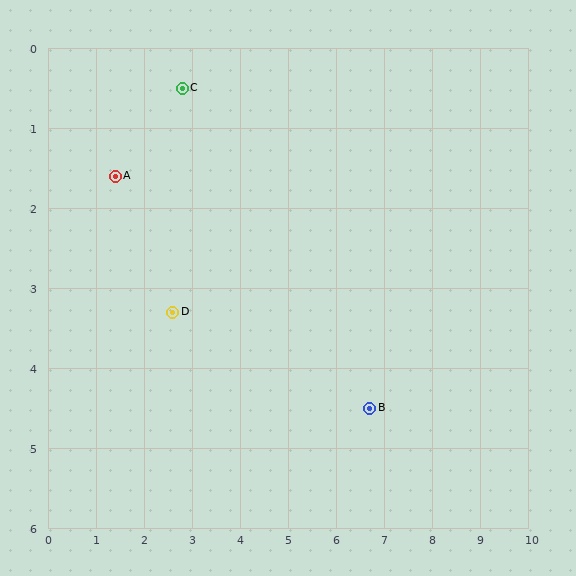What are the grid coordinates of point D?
Point D is at approximately (2.6, 3.3).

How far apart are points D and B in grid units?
Points D and B are about 4.3 grid units apart.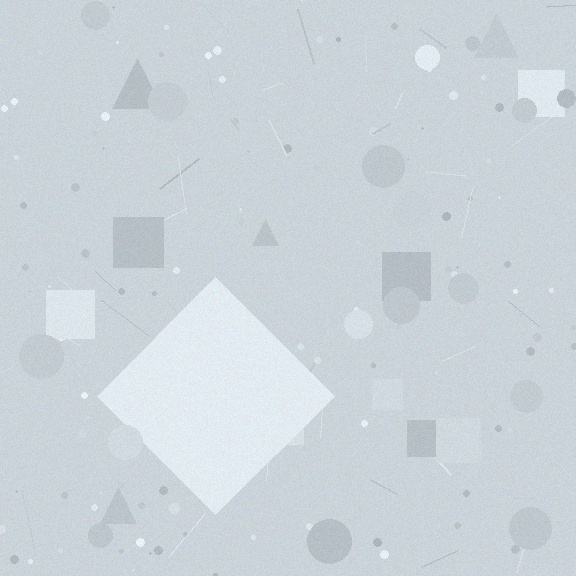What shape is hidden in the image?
A diamond is hidden in the image.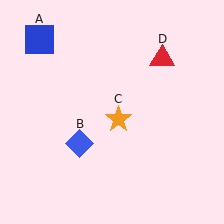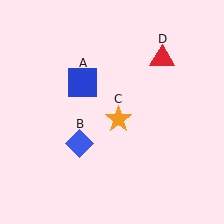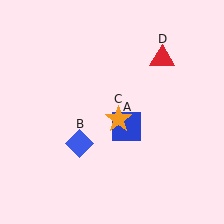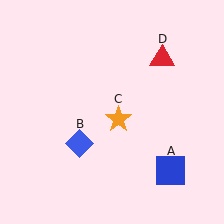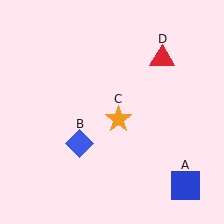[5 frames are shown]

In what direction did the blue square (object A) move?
The blue square (object A) moved down and to the right.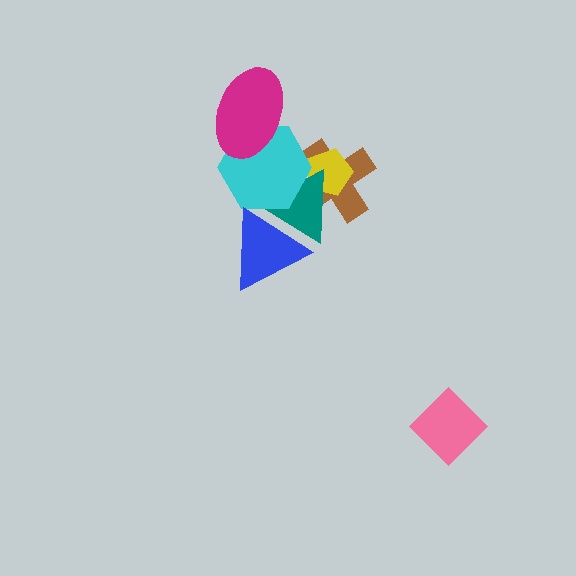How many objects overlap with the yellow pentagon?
3 objects overlap with the yellow pentagon.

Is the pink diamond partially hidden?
No, no other shape covers it.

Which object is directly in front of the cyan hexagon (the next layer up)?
The blue triangle is directly in front of the cyan hexagon.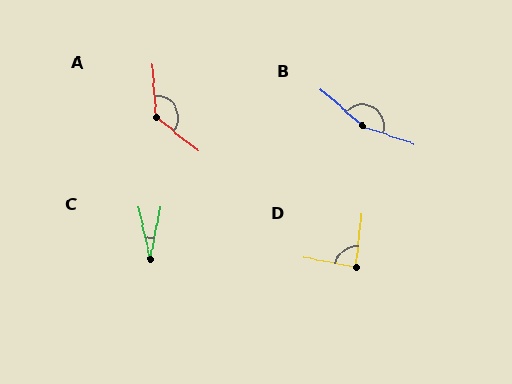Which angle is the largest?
B, at approximately 157 degrees.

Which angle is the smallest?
C, at approximately 24 degrees.